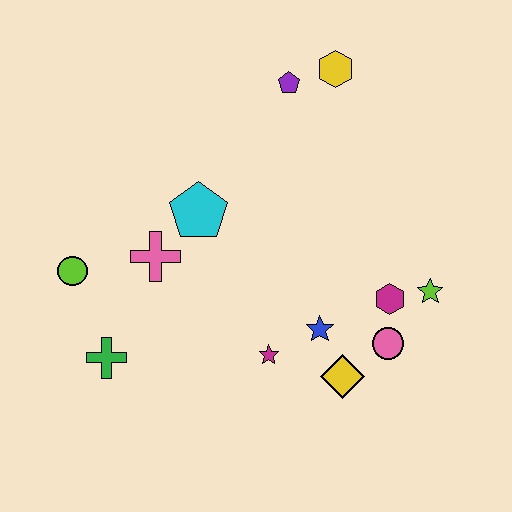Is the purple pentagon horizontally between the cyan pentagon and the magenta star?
No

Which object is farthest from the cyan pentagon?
The lime star is farthest from the cyan pentagon.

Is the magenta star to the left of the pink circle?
Yes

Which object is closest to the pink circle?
The magenta hexagon is closest to the pink circle.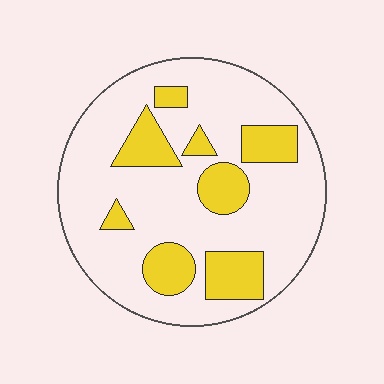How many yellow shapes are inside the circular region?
8.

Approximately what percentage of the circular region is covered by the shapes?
Approximately 25%.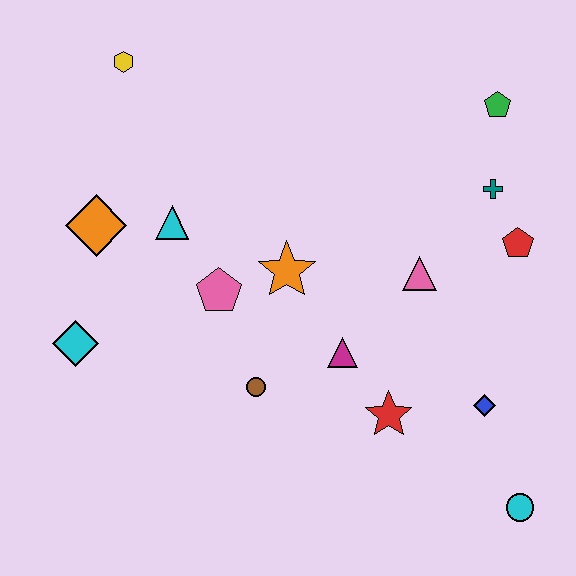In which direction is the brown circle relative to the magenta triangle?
The brown circle is to the left of the magenta triangle.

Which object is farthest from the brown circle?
The green pentagon is farthest from the brown circle.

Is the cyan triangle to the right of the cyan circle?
No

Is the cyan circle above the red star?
No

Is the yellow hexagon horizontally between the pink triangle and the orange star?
No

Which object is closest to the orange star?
The pink pentagon is closest to the orange star.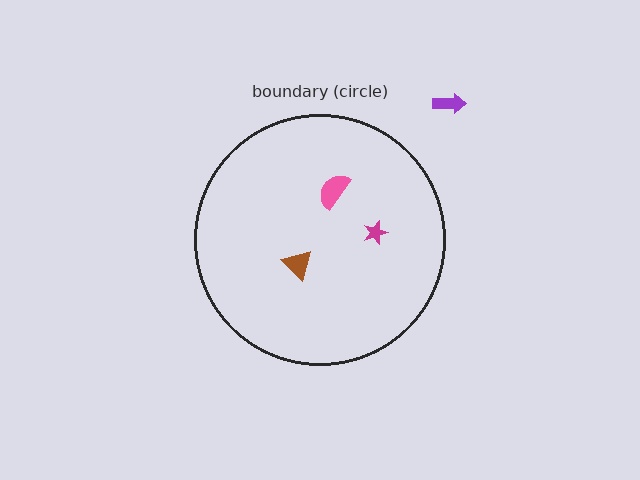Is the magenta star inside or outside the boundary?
Inside.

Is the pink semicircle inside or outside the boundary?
Inside.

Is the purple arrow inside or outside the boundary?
Outside.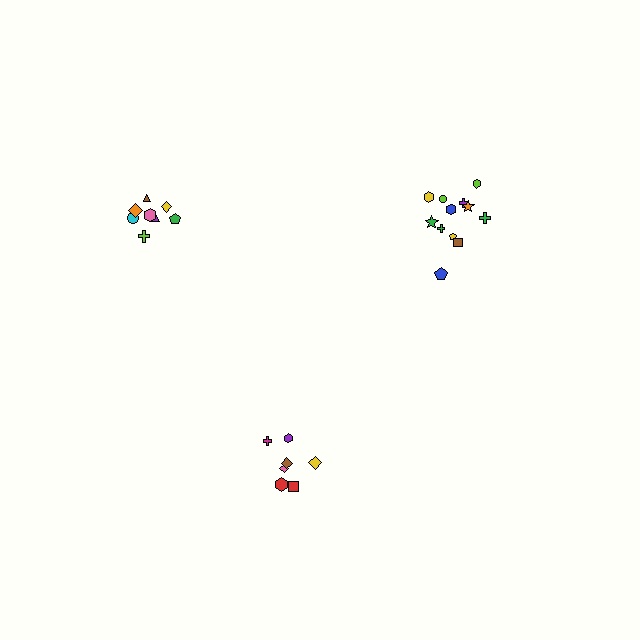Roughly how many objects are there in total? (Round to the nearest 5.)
Roughly 25 objects in total.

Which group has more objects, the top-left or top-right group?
The top-right group.